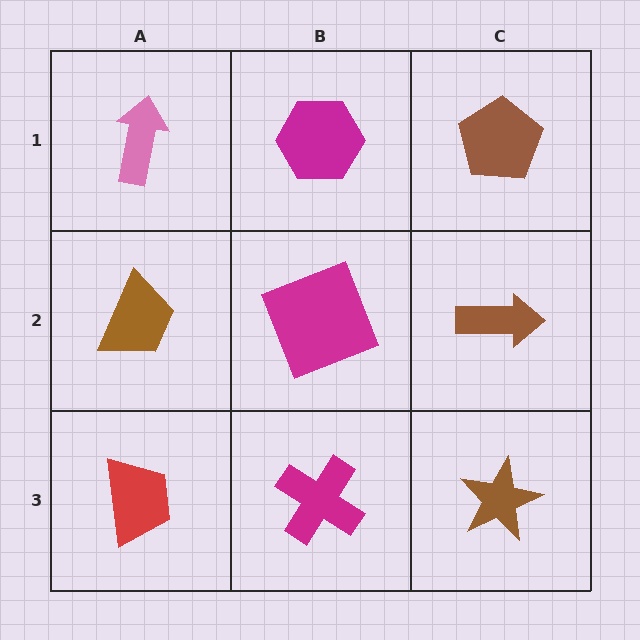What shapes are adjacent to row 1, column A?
A brown trapezoid (row 2, column A), a magenta hexagon (row 1, column B).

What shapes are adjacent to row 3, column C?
A brown arrow (row 2, column C), a magenta cross (row 3, column B).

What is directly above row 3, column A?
A brown trapezoid.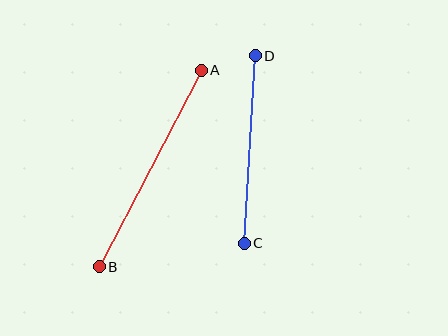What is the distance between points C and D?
The distance is approximately 188 pixels.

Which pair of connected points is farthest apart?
Points A and B are farthest apart.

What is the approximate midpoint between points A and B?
The midpoint is at approximately (150, 168) pixels.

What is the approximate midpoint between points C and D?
The midpoint is at approximately (250, 149) pixels.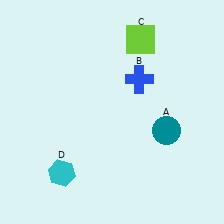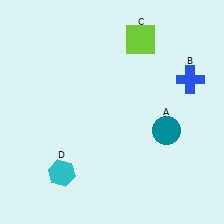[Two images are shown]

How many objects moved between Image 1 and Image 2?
1 object moved between the two images.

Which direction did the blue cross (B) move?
The blue cross (B) moved right.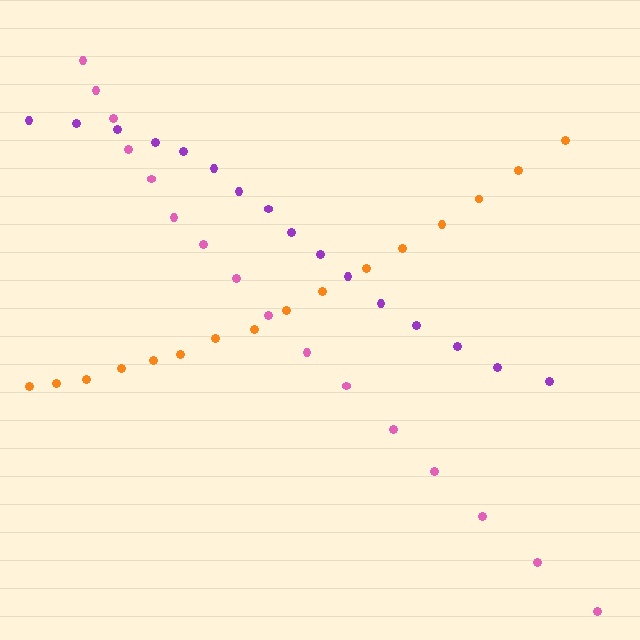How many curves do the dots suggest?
There are 3 distinct paths.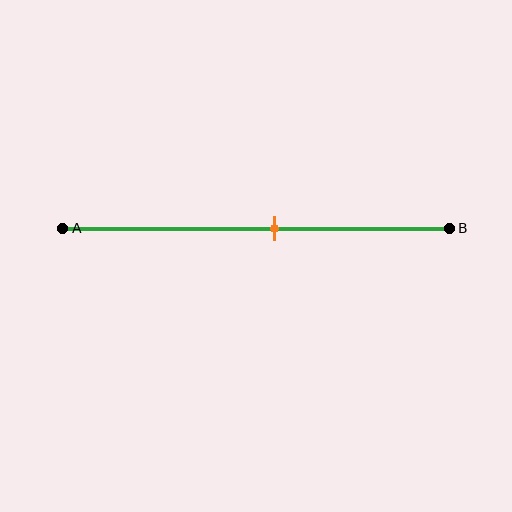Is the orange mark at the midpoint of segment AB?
No, the mark is at about 55% from A, not at the 50% midpoint.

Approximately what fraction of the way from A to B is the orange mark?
The orange mark is approximately 55% of the way from A to B.